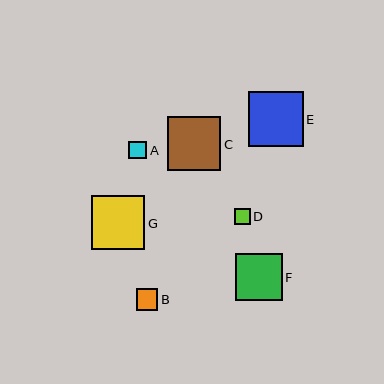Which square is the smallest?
Square D is the smallest with a size of approximately 16 pixels.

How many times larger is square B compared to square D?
Square B is approximately 1.4 times the size of square D.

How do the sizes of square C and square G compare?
Square C and square G are approximately the same size.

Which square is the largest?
Square E is the largest with a size of approximately 55 pixels.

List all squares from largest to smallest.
From largest to smallest: E, C, G, F, B, A, D.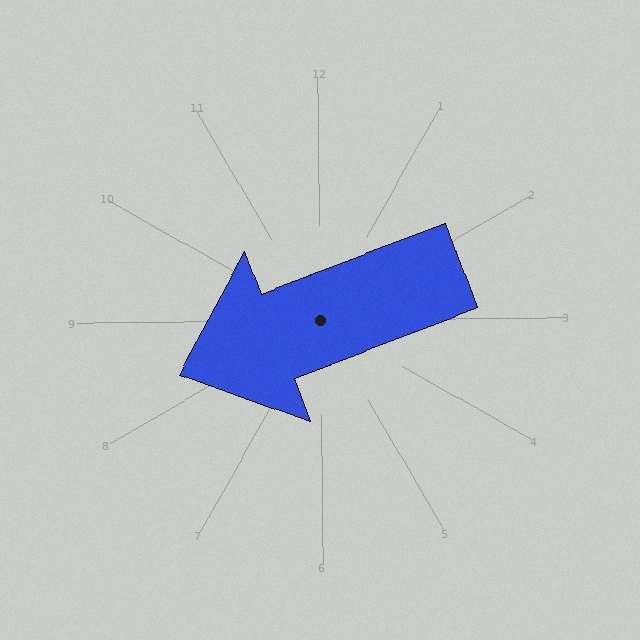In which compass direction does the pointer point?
West.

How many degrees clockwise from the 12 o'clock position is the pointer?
Approximately 250 degrees.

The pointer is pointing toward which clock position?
Roughly 8 o'clock.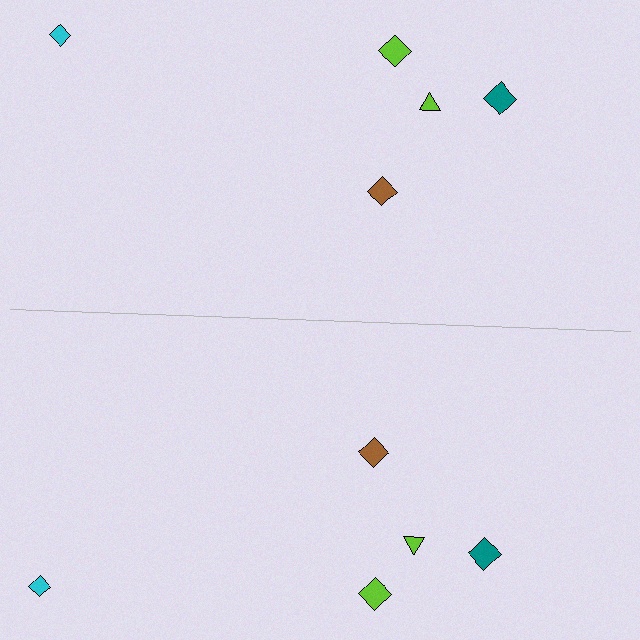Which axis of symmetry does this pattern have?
The pattern has a horizontal axis of symmetry running through the center of the image.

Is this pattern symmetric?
Yes, this pattern has bilateral (reflection) symmetry.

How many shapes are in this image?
There are 10 shapes in this image.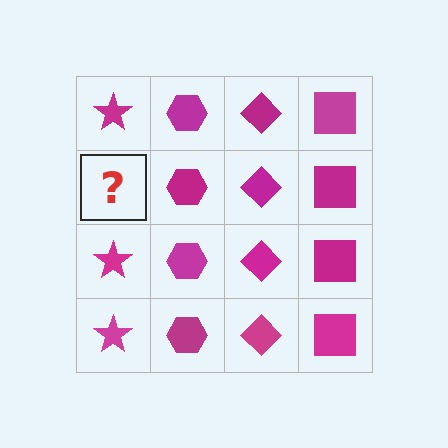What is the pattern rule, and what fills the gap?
The rule is that each column has a consistent shape. The gap should be filled with a magenta star.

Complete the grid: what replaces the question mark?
The question mark should be replaced with a magenta star.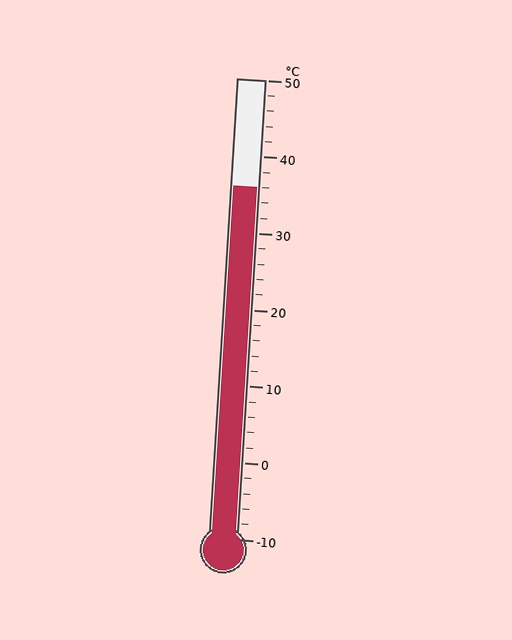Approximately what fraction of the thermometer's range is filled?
The thermometer is filled to approximately 75% of its range.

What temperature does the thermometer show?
The thermometer shows approximately 36°C.